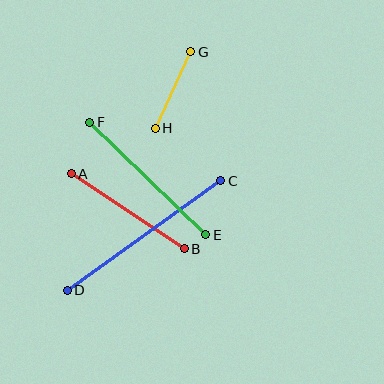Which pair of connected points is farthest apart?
Points C and D are farthest apart.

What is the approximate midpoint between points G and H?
The midpoint is at approximately (173, 90) pixels.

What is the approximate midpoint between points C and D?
The midpoint is at approximately (144, 236) pixels.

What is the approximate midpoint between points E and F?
The midpoint is at approximately (148, 179) pixels.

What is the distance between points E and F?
The distance is approximately 162 pixels.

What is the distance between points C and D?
The distance is approximately 189 pixels.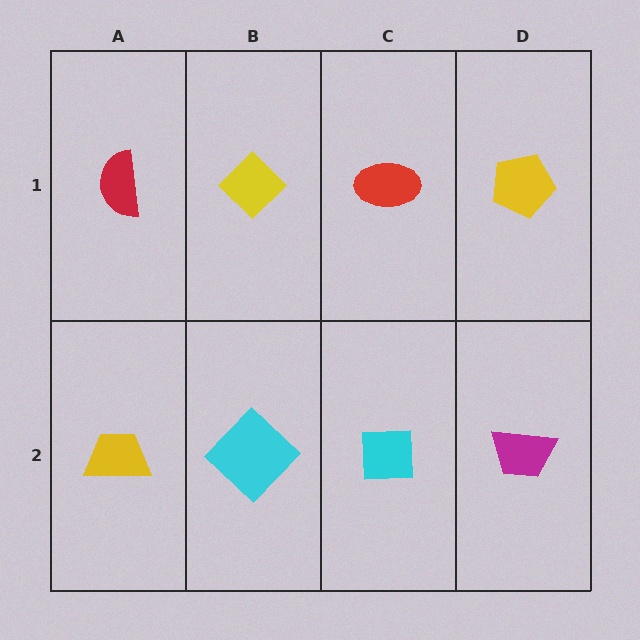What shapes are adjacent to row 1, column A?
A yellow trapezoid (row 2, column A), a yellow diamond (row 1, column B).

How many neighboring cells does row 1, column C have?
3.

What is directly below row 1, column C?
A cyan square.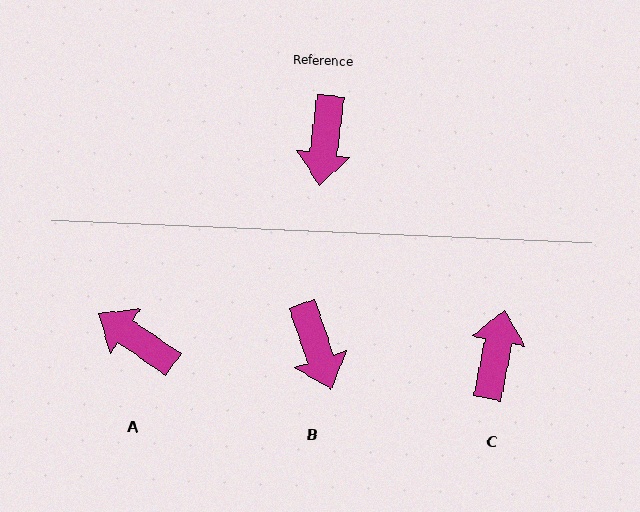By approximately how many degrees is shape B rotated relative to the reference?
Approximately 26 degrees counter-clockwise.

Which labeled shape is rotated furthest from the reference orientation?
C, about 176 degrees away.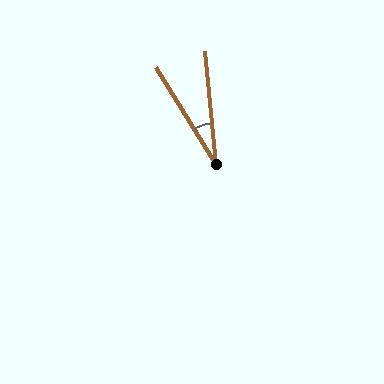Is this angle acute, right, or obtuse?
It is acute.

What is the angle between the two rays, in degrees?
Approximately 26 degrees.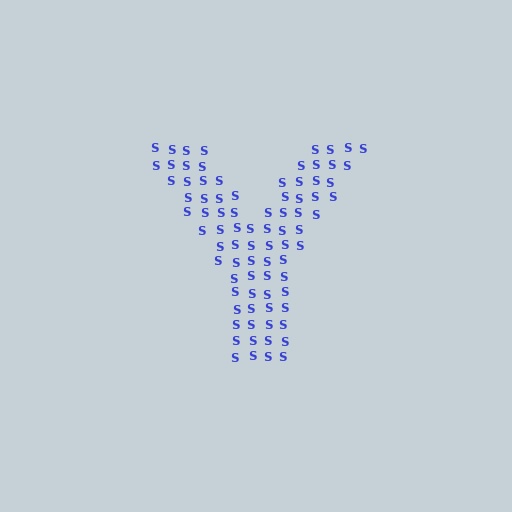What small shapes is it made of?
It is made of small letter S's.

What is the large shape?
The large shape is the letter Y.